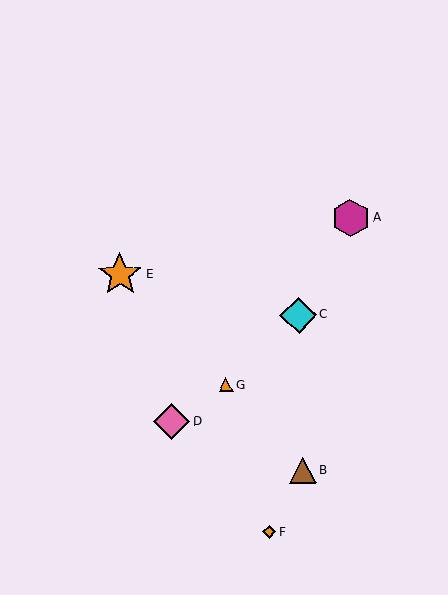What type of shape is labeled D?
Shape D is a pink diamond.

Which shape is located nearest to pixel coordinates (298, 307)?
The cyan diamond (labeled C) at (298, 315) is nearest to that location.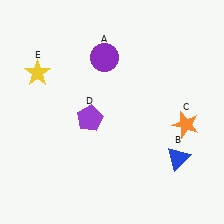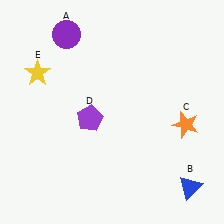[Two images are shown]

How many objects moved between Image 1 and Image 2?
2 objects moved between the two images.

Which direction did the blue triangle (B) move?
The blue triangle (B) moved down.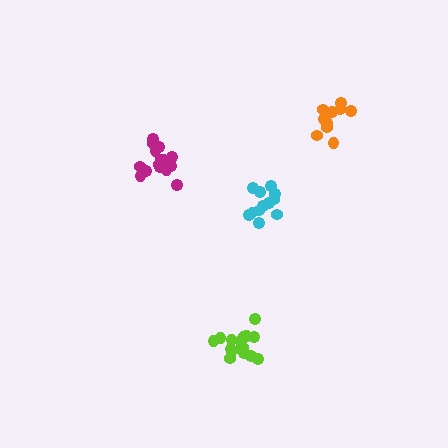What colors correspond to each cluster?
The clusters are colored: orange, lime, cyan, magenta.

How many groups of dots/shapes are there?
There are 4 groups.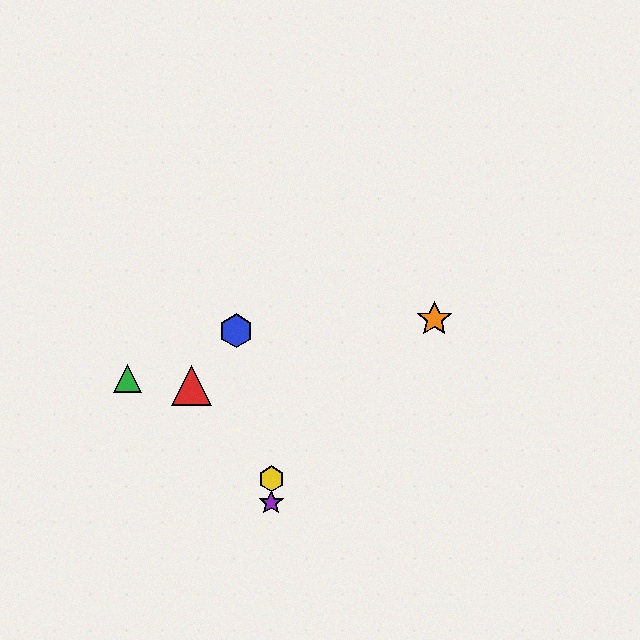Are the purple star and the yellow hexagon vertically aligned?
Yes, both are at x≈271.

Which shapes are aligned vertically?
The yellow hexagon, the purple star are aligned vertically.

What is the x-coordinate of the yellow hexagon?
The yellow hexagon is at x≈271.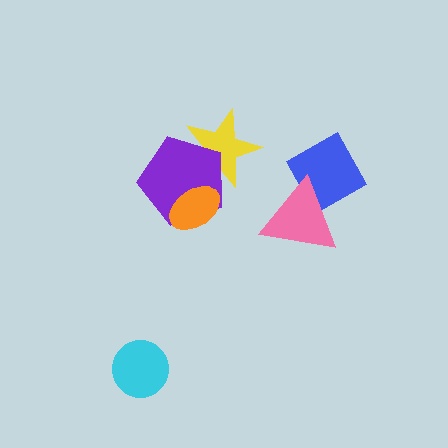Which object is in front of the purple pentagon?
The orange ellipse is in front of the purple pentagon.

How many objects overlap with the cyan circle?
0 objects overlap with the cyan circle.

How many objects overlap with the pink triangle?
1 object overlaps with the pink triangle.